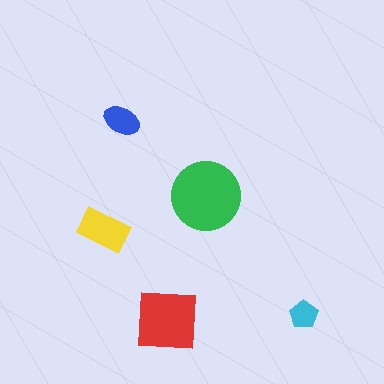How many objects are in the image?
There are 5 objects in the image.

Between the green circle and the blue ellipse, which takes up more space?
The green circle.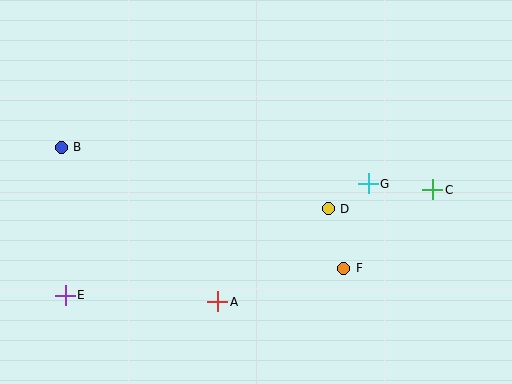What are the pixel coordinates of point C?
Point C is at (433, 190).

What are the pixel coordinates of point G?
Point G is at (368, 184).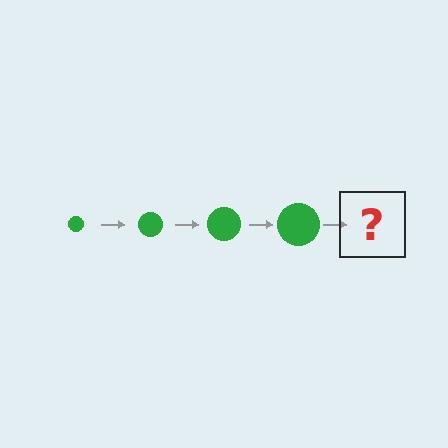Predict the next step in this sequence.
The next step is a green circle, larger than the previous one.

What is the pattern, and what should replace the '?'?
The pattern is that the circle gets progressively larger each step. The '?' should be a green circle, larger than the previous one.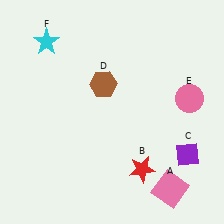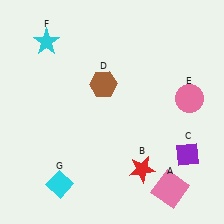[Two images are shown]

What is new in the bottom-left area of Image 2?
A cyan diamond (G) was added in the bottom-left area of Image 2.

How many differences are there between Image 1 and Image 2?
There is 1 difference between the two images.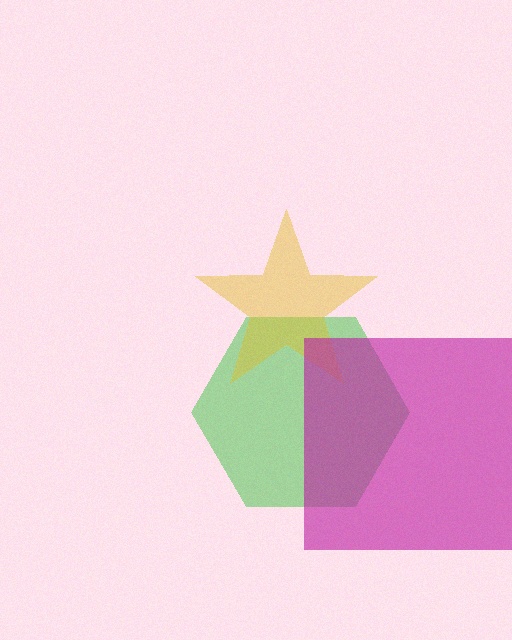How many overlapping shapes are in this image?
There are 3 overlapping shapes in the image.